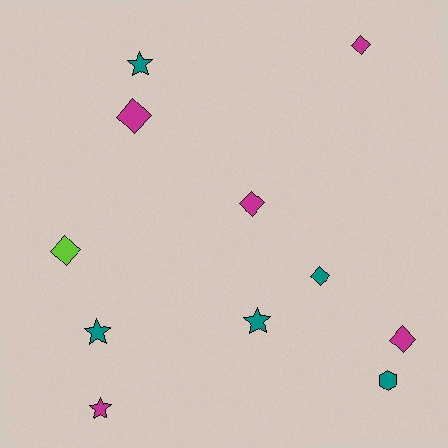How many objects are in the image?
There are 11 objects.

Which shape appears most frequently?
Diamond, with 6 objects.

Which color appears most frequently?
Teal, with 5 objects.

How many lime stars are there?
There are no lime stars.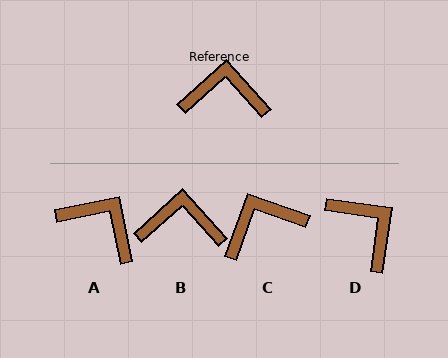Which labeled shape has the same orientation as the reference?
B.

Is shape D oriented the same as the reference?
No, it is off by about 50 degrees.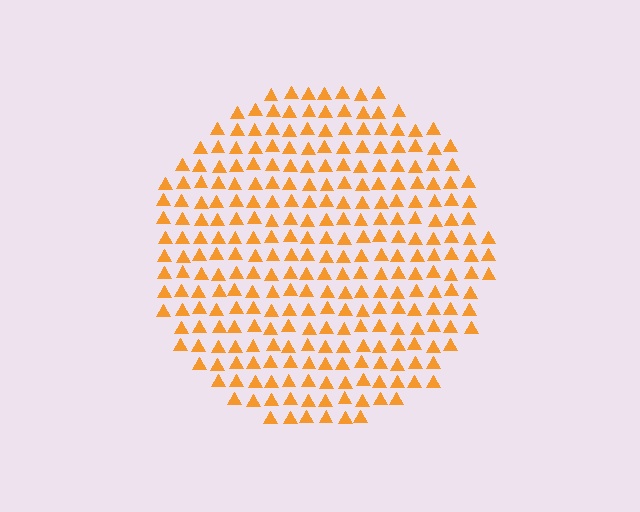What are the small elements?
The small elements are triangles.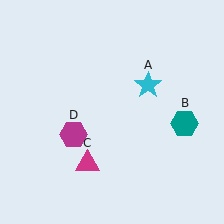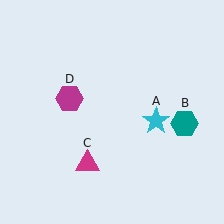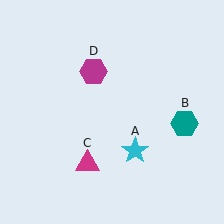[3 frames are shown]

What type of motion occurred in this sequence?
The cyan star (object A), magenta hexagon (object D) rotated clockwise around the center of the scene.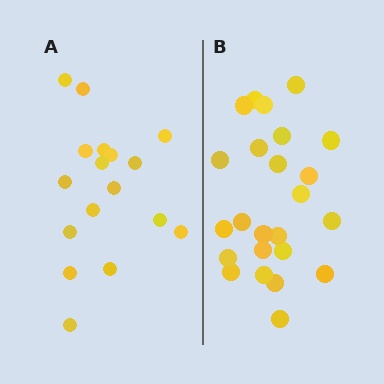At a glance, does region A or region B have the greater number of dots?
Region B (the right region) has more dots.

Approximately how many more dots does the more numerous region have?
Region B has roughly 8 or so more dots than region A.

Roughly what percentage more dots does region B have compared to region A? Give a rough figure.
About 40% more.